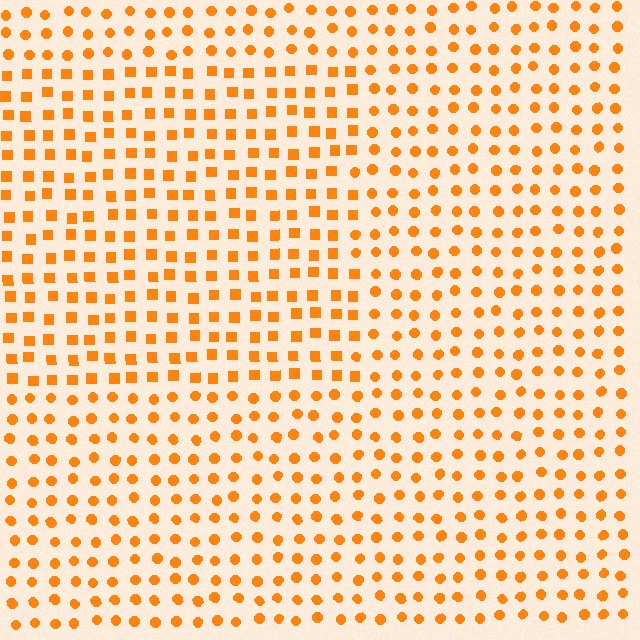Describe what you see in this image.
The image is filled with small orange elements arranged in a uniform grid. A rectangle-shaped region contains squares, while the surrounding area contains circles. The boundary is defined purely by the change in element shape.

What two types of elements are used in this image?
The image uses squares inside the rectangle region and circles outside it.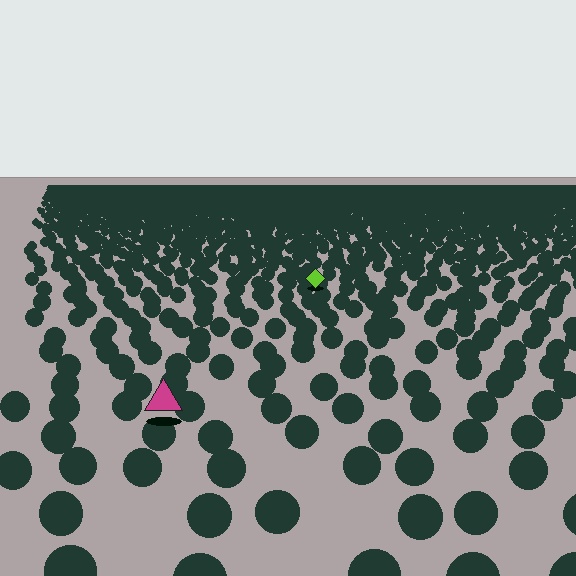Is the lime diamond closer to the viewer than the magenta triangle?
No. The magenta triangle is closer — you can tell from the texture gradient: the ground texture is coarser near it.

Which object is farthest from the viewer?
The lime diamond is farthest from the viewer. It appears smaller and the ground texture around it is denser.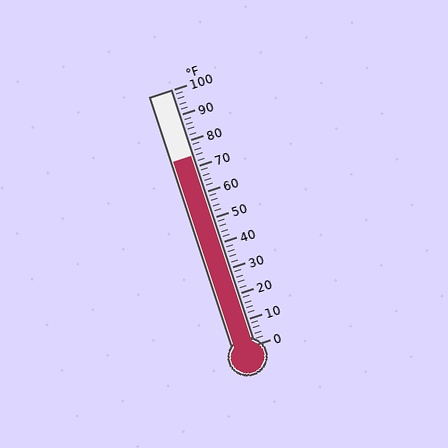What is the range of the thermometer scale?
The thermometer scale ranges from 0°F to 100°F.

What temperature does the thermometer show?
The thermometer shows approximately 74°F.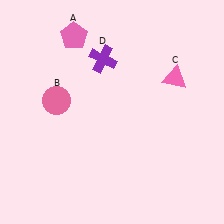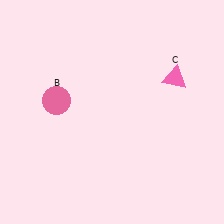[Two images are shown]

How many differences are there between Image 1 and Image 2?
There are 2 differences between the two images.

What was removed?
The purple cross (D), the pink pentagon (A) were removed in Image 2.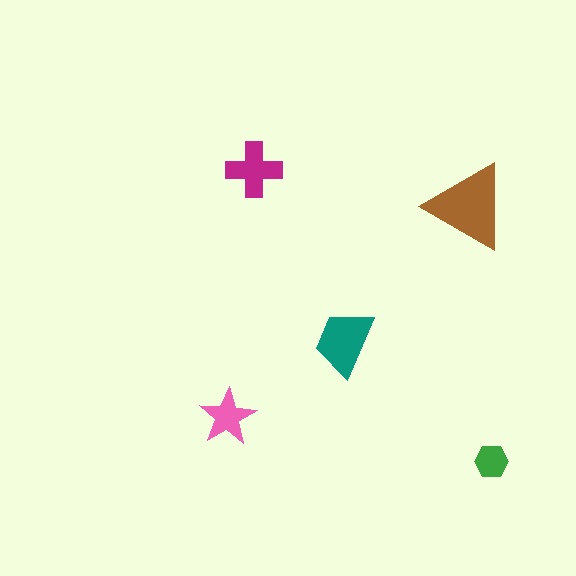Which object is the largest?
The brown triangle.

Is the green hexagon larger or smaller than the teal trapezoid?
Smaller.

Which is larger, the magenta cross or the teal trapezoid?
The teal trapezoid.